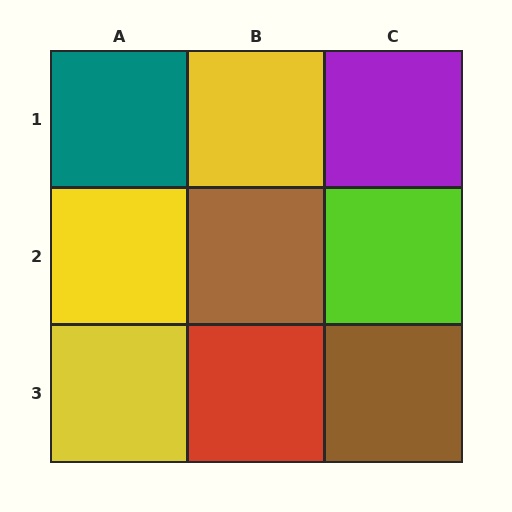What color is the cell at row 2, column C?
Lime.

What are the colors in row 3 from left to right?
Yellow, red, brown.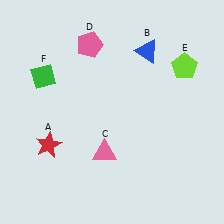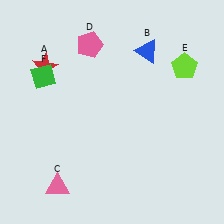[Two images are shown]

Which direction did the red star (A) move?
The red star (A) moved up.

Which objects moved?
The objects that moved are: the red star (A), the pink triangle (C).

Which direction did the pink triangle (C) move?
The pink triangle (C) moved left.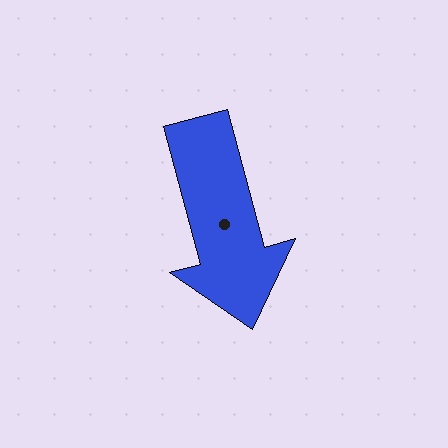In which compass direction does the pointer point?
South.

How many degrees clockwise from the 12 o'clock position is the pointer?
Approximately 165 degrees.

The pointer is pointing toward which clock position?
Roughly 5 o'clock.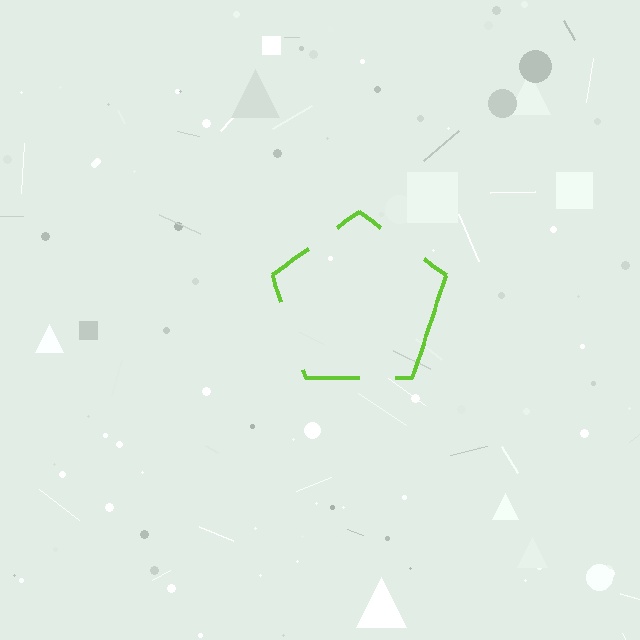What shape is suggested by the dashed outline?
The dashed outline suggests a pentagon.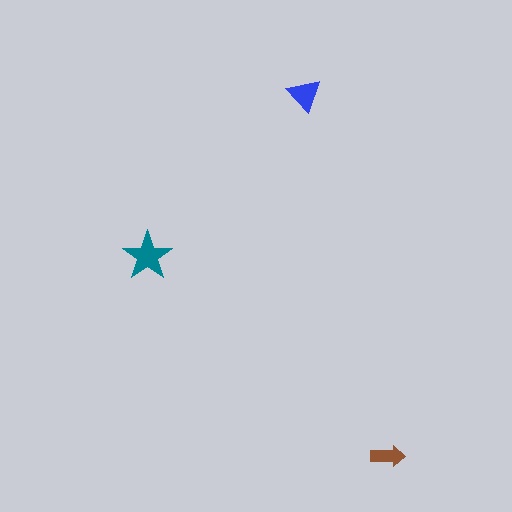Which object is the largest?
The teal star.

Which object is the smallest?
The brown arrow.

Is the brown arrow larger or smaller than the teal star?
Smaller.